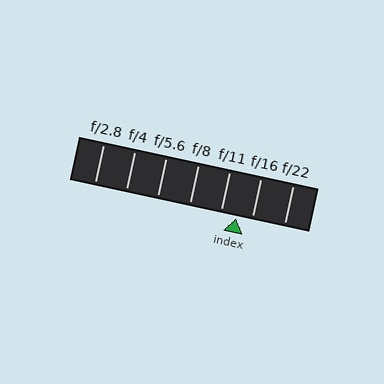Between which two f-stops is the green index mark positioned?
The index mark is between f/11 and f/16.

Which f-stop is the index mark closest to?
The index mark is closest to f/16.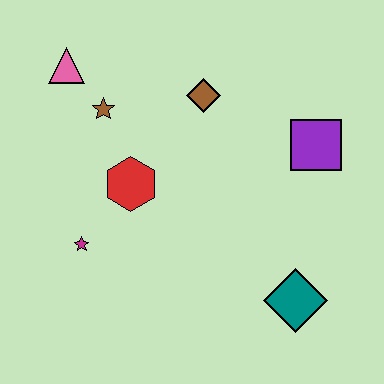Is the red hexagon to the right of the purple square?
No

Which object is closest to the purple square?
The brown diamond is closest to the purple square.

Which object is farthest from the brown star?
The teal diamond is farthest from the brown star.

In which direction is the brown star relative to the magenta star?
The brown star is above the magenta star.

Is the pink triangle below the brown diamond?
No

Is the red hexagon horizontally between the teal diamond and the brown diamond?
No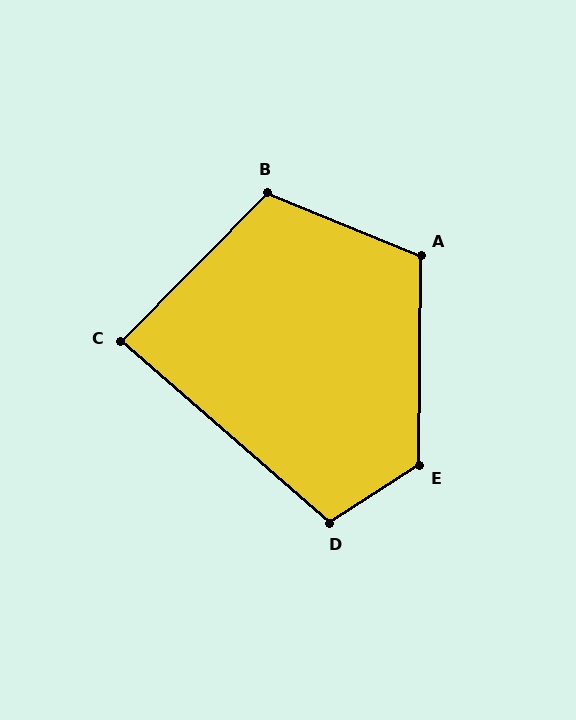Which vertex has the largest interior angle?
E, at approximately 123 degrees.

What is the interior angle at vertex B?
Approximately 112 degrees (obtuse).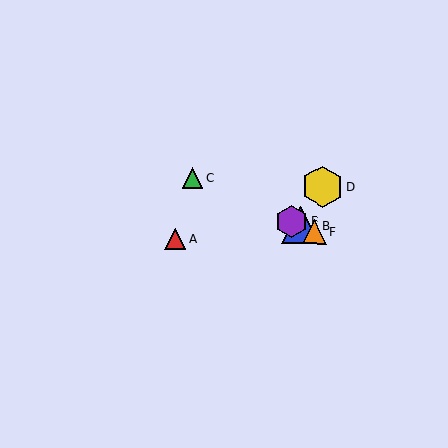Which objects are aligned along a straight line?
Objects B, C, E, F are aligned along a straight line.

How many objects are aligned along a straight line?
4 objects (B, C, E, F) are aligned along a straight line.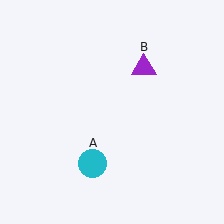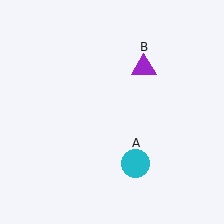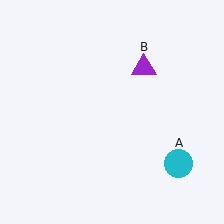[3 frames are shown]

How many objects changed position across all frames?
1 object changed position: cyan circle (object A).